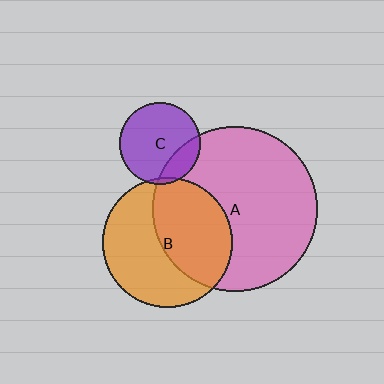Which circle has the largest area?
Circle A (pink).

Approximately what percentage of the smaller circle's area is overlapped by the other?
Approximately 20%.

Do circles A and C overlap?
Yes.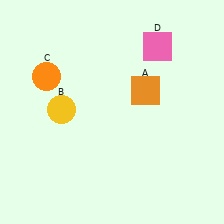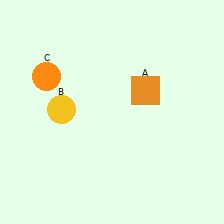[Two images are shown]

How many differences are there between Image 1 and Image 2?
There is 1 difference between the two images.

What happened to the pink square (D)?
The pink square (D) was removed in Image 2. It was in the top-right area of Image 1.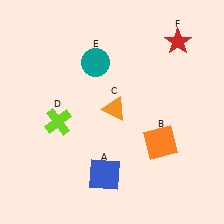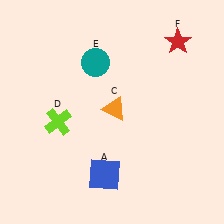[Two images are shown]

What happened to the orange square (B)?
The orange square (B) was removed in Image 2. It was in the bottom-right area of Image 1.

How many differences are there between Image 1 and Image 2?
There is 1 difference between the two images.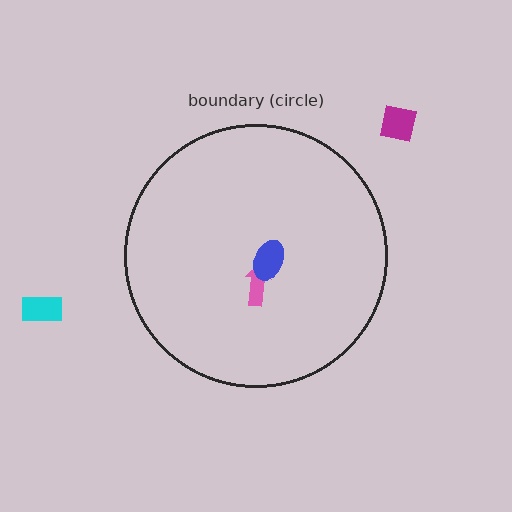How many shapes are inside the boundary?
2 inside, 2 outside.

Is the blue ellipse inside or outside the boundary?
Inside.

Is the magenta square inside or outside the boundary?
Outside.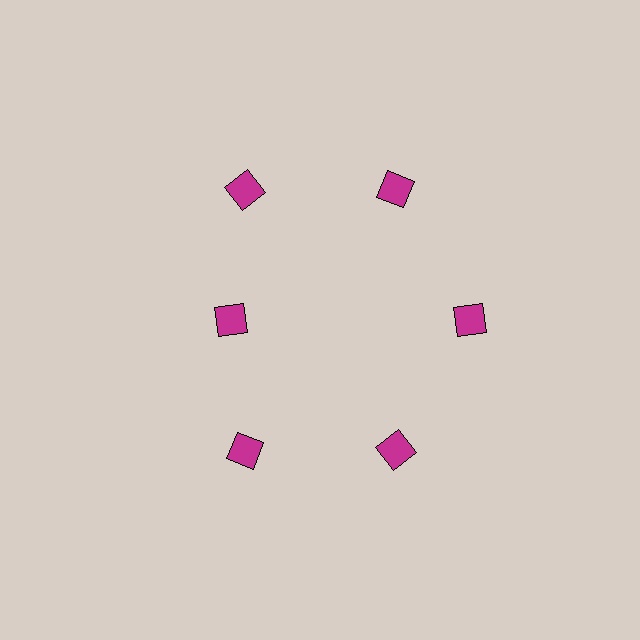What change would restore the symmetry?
The symmetry would be restored by moving it outward, back onto the ring so that all 6 diamonds sit at equal angles and equal distance from the center.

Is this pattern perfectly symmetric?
No. The 6 magenta diamonds are arranged in a ring, but one element near the 9 o'clock position is pulled inward toward the center, breaking the 6-fold rotational symmetry.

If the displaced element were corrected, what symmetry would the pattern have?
It would have 6-fold rotational symmetry — the pattern would map onto itself every 60 degrees.